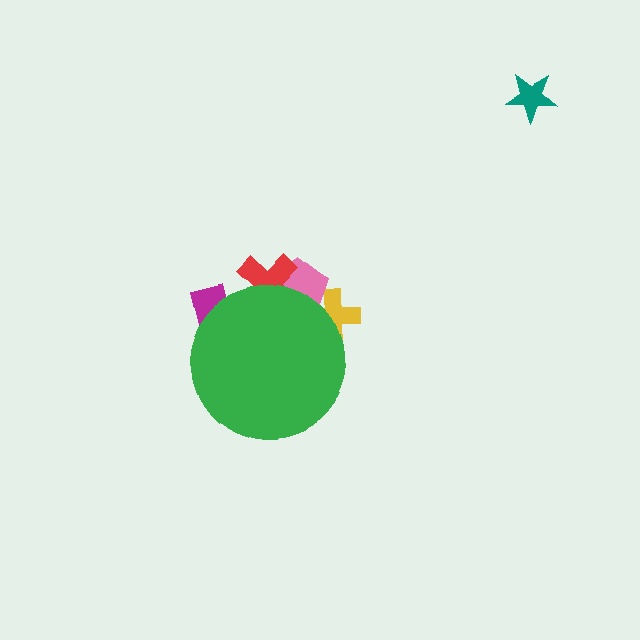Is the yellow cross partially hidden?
Yes, the yellow cross is partially hidden behind the green circle.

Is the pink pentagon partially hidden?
Yes, the pink pentagon is partially hidden behind the green circle.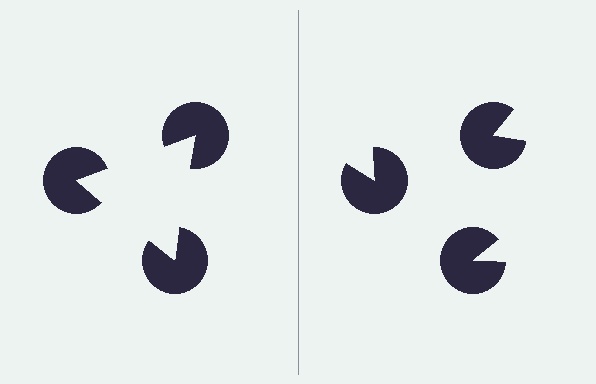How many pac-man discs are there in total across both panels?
6 — 3 on each side.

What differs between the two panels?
The pac-man discs are positioned identically on both sides; only the wedge orientations differ. On the left they align to a triangle; on the right they are misaligned.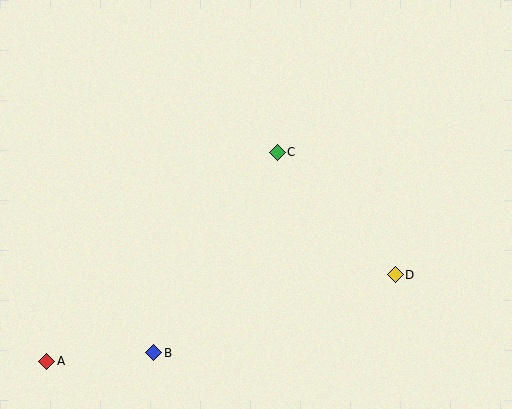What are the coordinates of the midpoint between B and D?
The midpoint between B and D is at (274, 314).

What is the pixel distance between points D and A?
The distance between D and A is 359 pixels.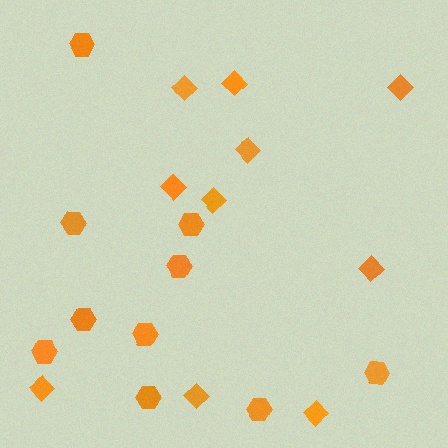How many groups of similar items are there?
There are 2 groups: one group of diamonds (10) and one group of hexagons (10).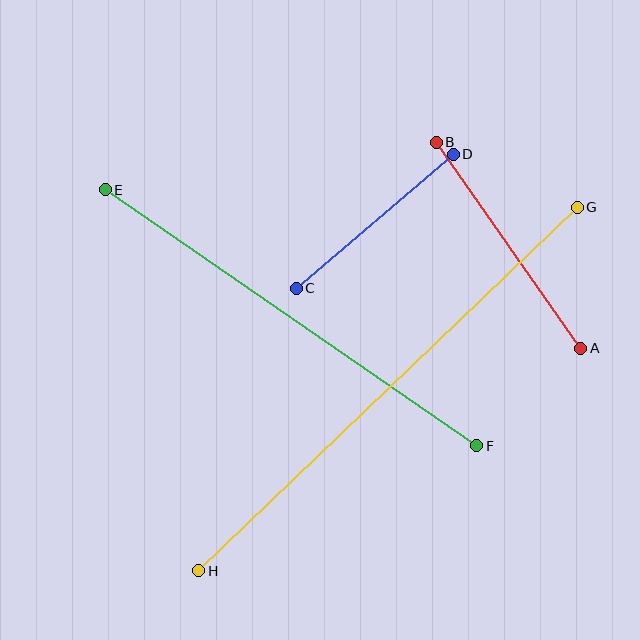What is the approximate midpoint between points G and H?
The midpoint is at approximately (388, 389) pixels.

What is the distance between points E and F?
The distance is approximately 451 pixels.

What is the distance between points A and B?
The distance is approximately 251 pixels.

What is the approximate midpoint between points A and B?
The midpoint is at approximately (508, 245) pixels.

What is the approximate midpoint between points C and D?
The midpoint is at approximately (375, 221) pixels.